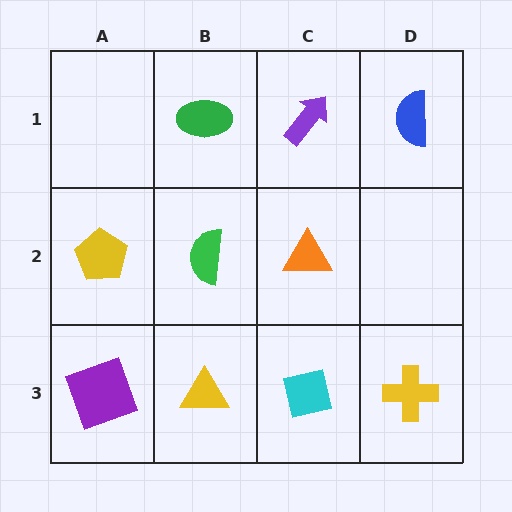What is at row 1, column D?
A blue semicircle.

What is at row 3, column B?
A yellow triangle.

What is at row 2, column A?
A yellow pentagon.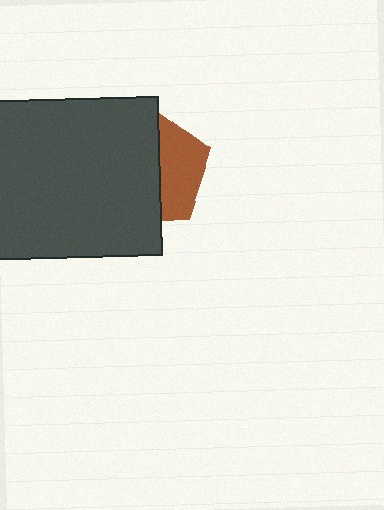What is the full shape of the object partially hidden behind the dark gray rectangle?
The partially hidden object is a brown pentagon.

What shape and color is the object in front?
The object in front is a dark gray rectangle.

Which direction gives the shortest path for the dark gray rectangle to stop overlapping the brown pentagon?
Moving left gives the shortest separation.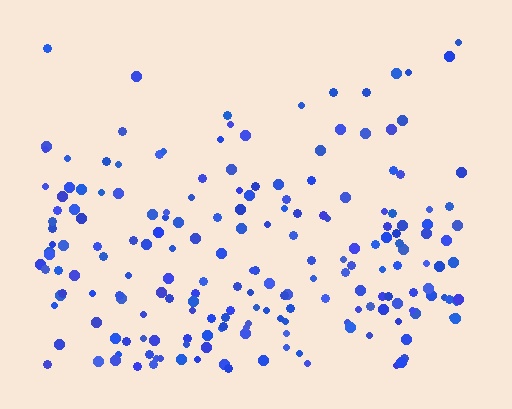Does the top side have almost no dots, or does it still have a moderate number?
Still a moderate number, just noticeably fewer than the bottom.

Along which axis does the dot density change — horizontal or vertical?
Vertical.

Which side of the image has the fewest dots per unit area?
The top.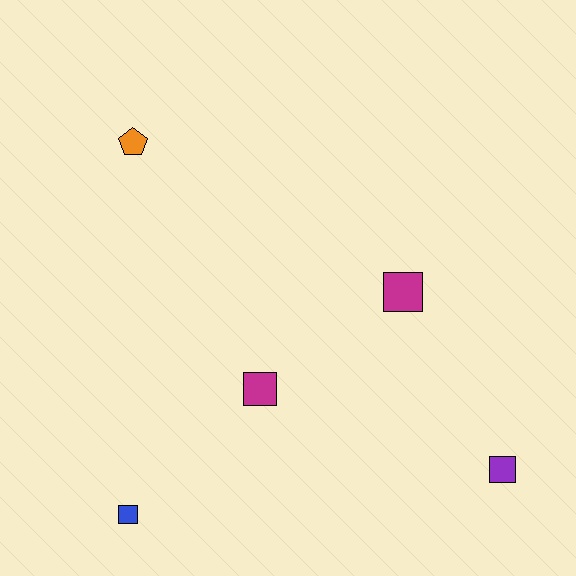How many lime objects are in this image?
There are no lime objects.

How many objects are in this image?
There are 5 objects.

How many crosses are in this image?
There are no crosses.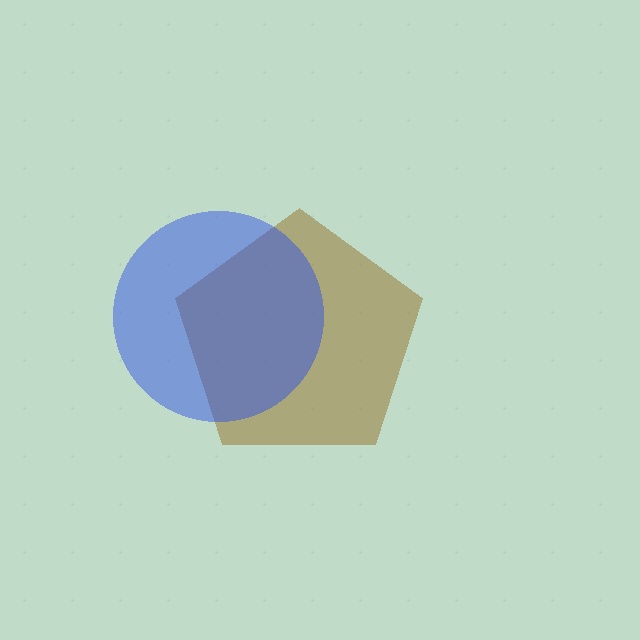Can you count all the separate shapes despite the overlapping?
Yes, there are 2 separate shapes.